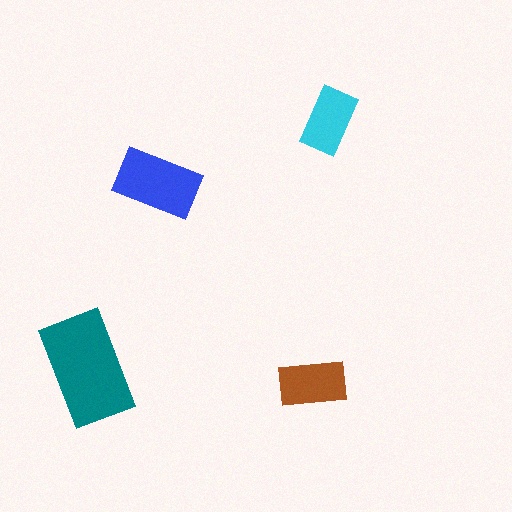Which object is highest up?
The cyan rectangle is topmost.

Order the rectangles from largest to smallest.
the teal one, the blue one, the brown one, the cyan one.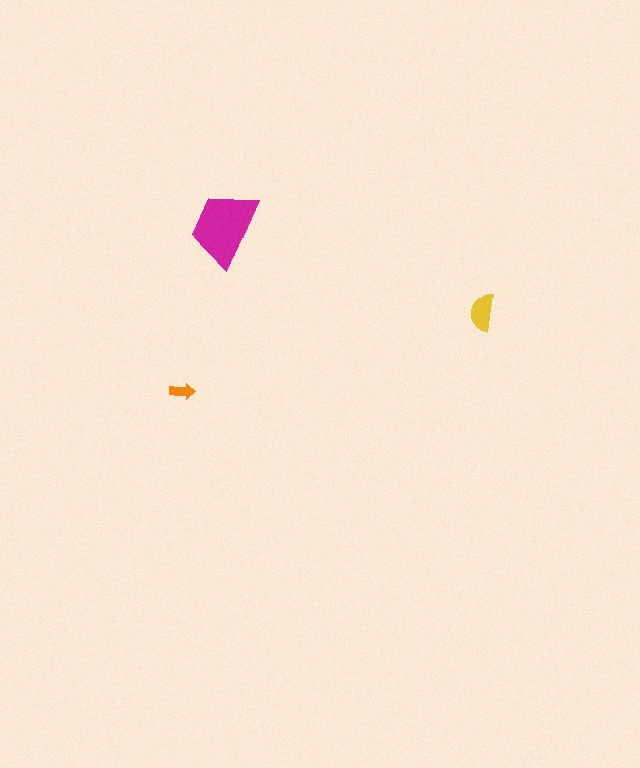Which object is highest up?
The magenta trapezoid is topmost.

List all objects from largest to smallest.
The magenta trapezoid, the yellow semicircle, the orange arrow.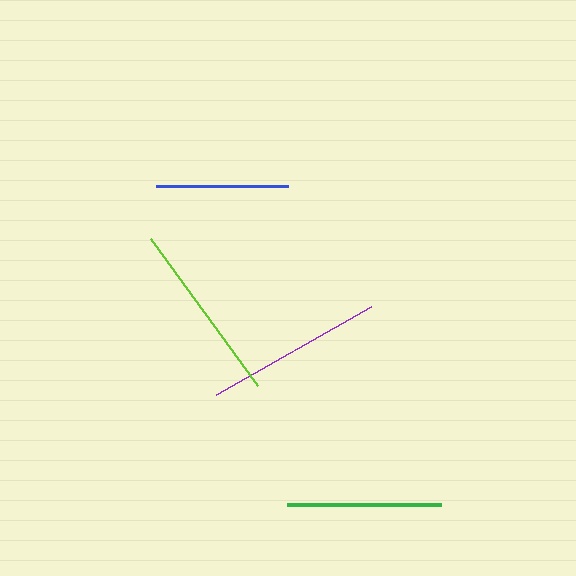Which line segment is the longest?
The lime line is the longest at approximately 182 pixels.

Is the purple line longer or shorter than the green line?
The purple line is longer than the green line.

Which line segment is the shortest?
The blue line is the shortest at approximately 132 pixels.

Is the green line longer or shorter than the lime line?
The lime line is longer than the green line.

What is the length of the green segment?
The green segment is approximately 154 pixels long.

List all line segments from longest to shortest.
From longest to shortest: lime, purple, green, blue.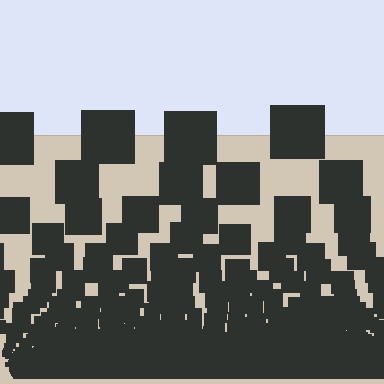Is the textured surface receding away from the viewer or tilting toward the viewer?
The surface appears to tilt toward the viewer. Texture elements get larger and sparser toward the top.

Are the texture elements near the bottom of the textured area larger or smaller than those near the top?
Smaller. The gradient is inverted — elements near the bottom are smaller and denser.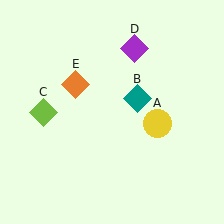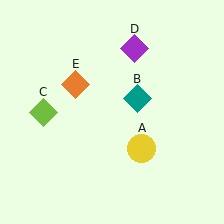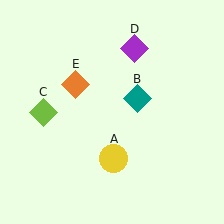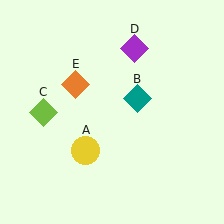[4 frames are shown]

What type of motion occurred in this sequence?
The yellow circle (object A) rotated clockwise around the center of the scene.